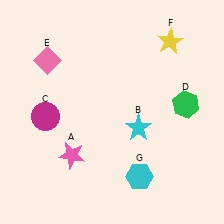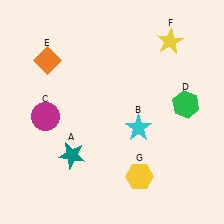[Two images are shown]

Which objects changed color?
A changed from pink to teal. E changed from pink to orange. G changed from cyan to yellow.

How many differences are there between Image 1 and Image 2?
There are 3 differences between the two images.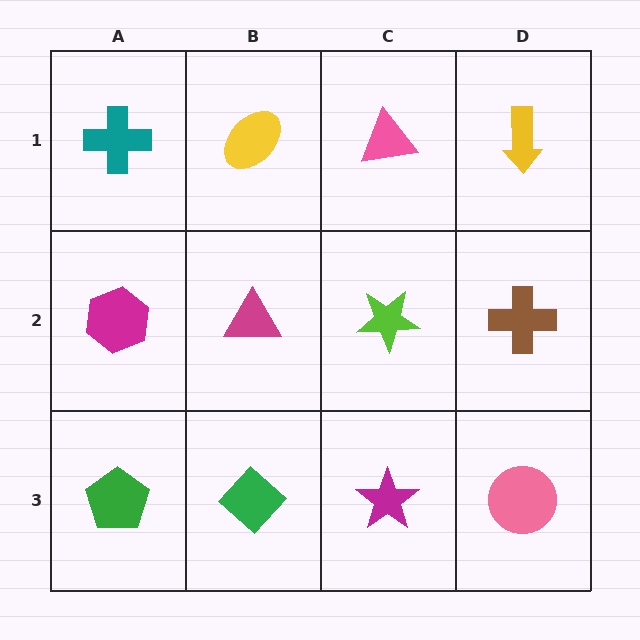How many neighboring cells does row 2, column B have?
4.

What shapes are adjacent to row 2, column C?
A pink triangle (row 1, column C), a magenta star (row 3, column C), a magenta triangle (row 2, column B), a brown cross (row 2, column D).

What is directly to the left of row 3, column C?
A green diamond.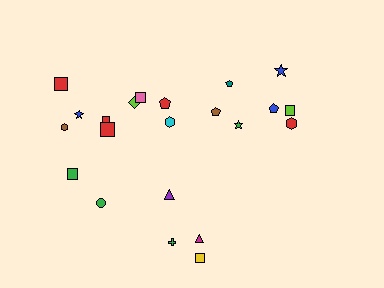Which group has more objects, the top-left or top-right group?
The top-left group.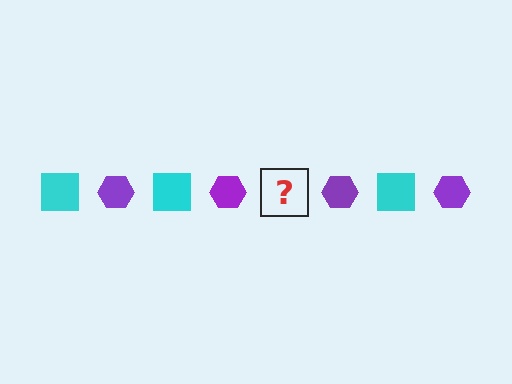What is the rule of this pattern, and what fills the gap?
The rule is that the pattern alternates between cyan square and purple hexagon. The gap should be filled with a cyan square.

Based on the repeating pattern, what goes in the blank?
The blank should be a cyan square.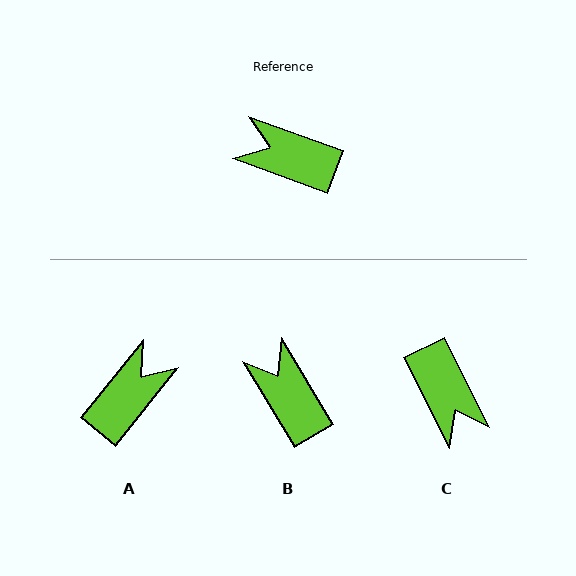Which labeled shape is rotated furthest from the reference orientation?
C, about 137 degrees away.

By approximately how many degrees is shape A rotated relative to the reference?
Approximately 109 degrees clockwise.